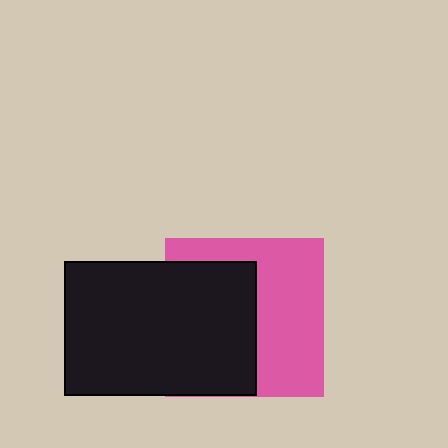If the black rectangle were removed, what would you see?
You would see the complete pink square.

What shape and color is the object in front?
The object in front is a black rectangle.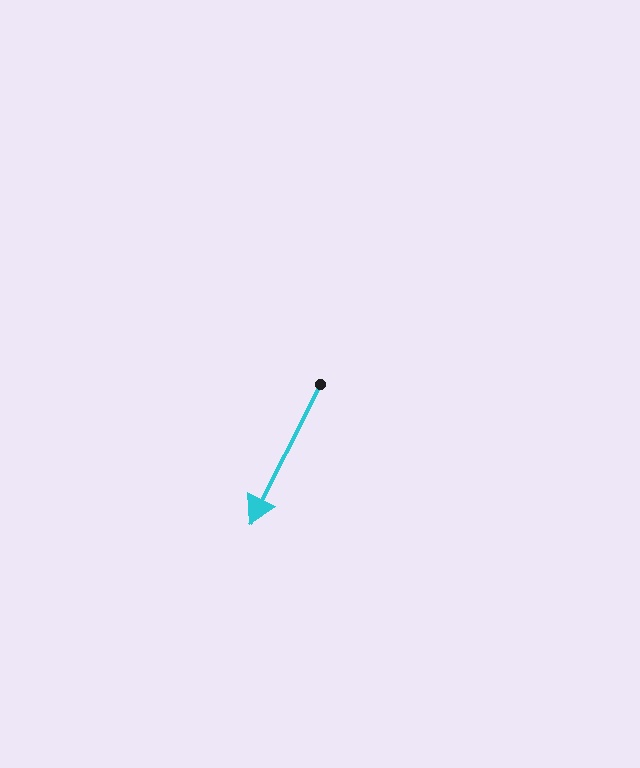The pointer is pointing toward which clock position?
Roughly 7 o'clock.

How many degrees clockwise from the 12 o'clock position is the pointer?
Approximately 207 degrees.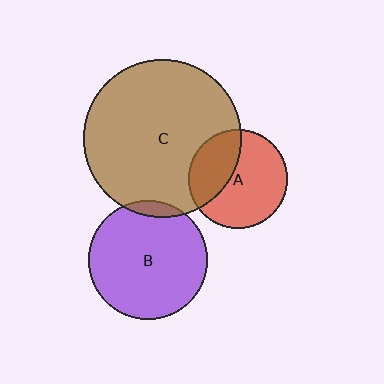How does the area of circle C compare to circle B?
Approximately 1.8 times.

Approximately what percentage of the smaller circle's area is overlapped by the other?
Approximately 35%.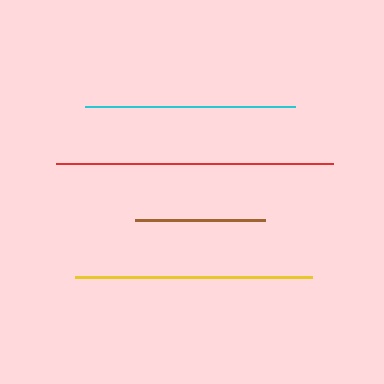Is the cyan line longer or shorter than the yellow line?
The yellow line is longer than the cyan line.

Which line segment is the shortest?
The brown line is the shortest at approximately 129 pixels.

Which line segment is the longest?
The red line is the longest at approximately 277 pixels.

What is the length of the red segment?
The red segment is approximately 277 pixels long.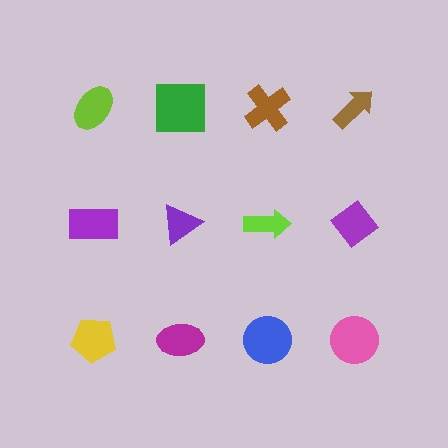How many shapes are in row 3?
4 shapes.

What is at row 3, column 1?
A yellow pentagon.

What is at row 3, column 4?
A pink circle.